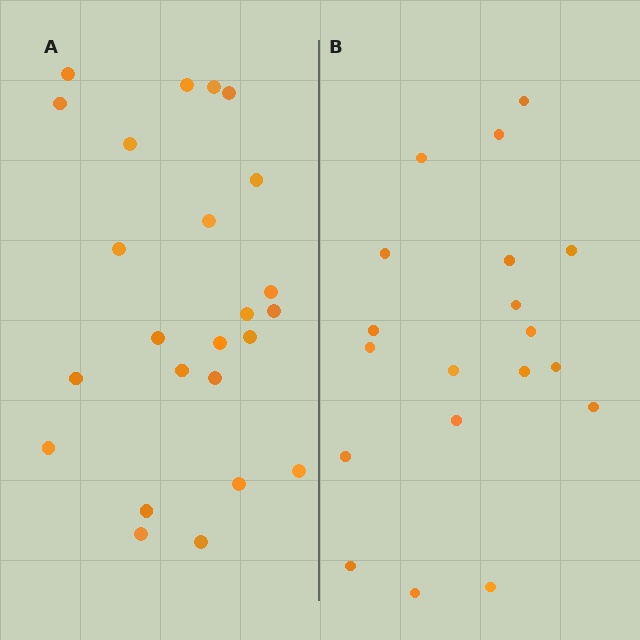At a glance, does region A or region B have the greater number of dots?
Region A (the left region) has more dots.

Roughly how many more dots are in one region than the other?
Region A has about 5 more dots than region B.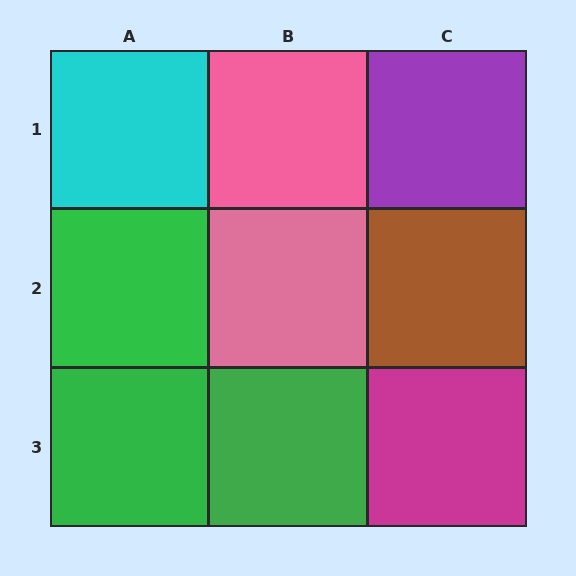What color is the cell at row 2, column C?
Brown.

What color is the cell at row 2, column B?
Pink.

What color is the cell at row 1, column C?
Purple.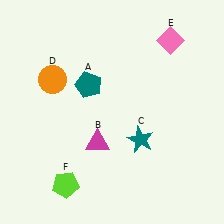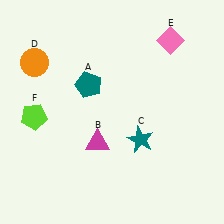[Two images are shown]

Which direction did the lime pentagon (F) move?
The lime pentagon (F) moved up.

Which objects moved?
The objects that moved are: the orange circle (D), the lime pentagon (F).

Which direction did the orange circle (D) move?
The orange circle (D) moved left.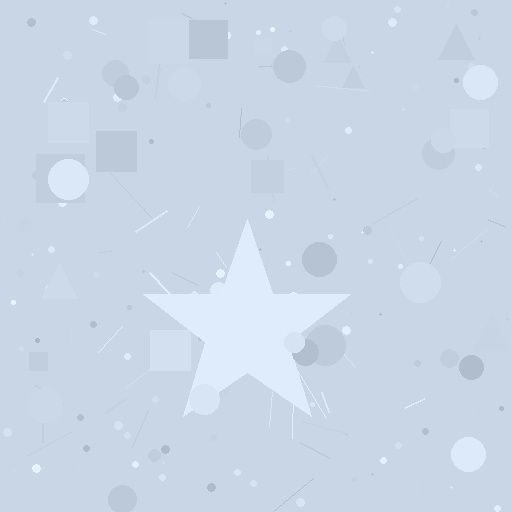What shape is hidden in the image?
A star is hidden in the image.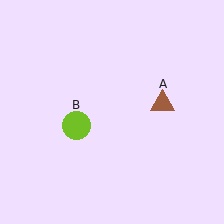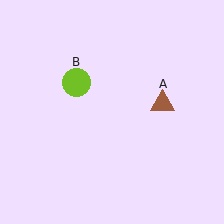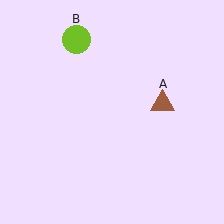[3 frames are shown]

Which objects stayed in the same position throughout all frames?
Brown triangle (object A) remained stationary.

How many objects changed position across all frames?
1 object changed position: lime circle (object B).